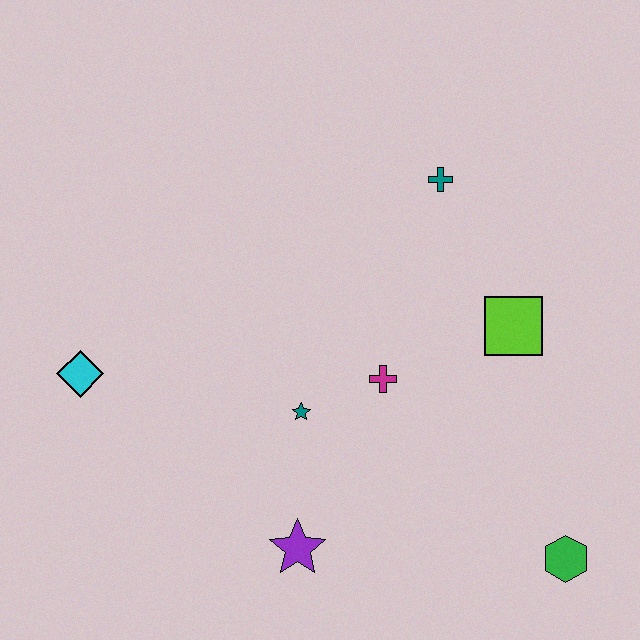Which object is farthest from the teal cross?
The cyan diamond is farthest from the teal cross.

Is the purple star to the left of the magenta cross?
Yes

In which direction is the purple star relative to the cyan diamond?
The purple star is to the right of the cyan diamond.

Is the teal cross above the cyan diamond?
Yes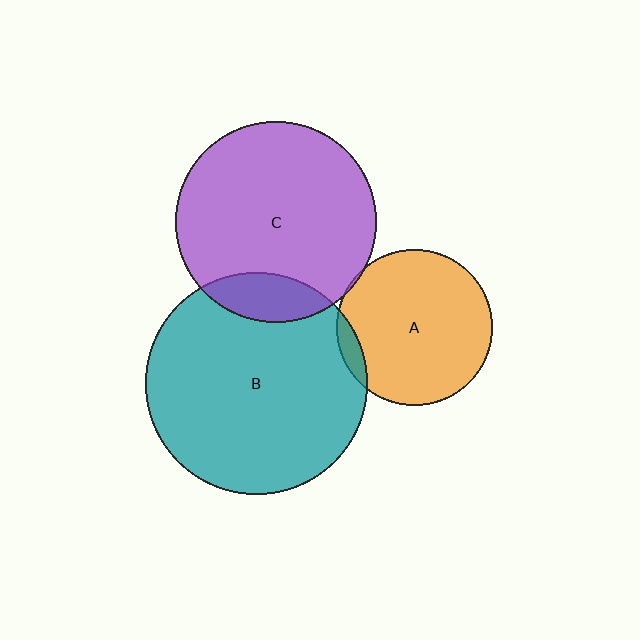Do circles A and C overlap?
Yes.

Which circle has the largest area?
Circle B (teal).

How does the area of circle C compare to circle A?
Approximately 1.7 times.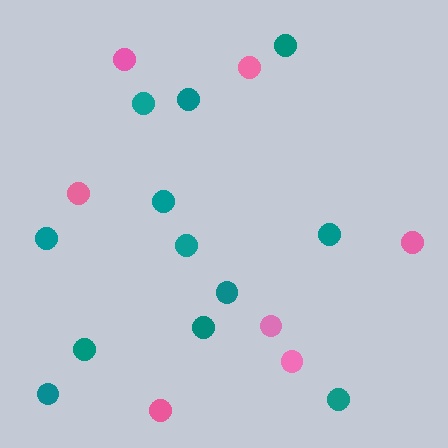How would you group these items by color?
There are 2 groups: one group of teal circles (12) and one group of pink circles (7).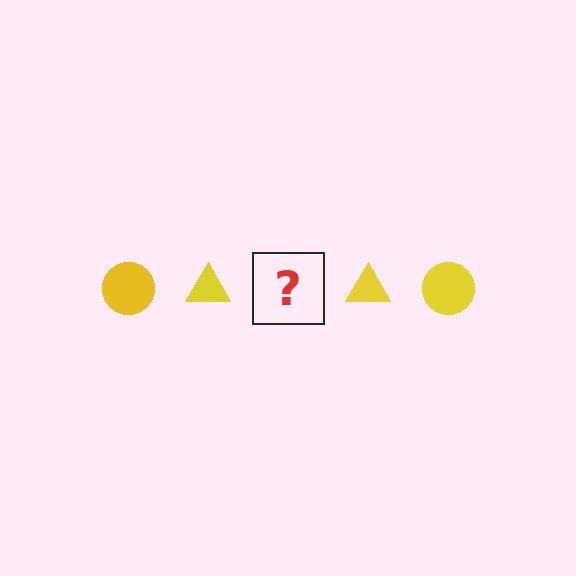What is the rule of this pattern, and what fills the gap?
The rule is that the pattern cycles through circle, triangle shapes in yellow. The gap should be filled with a yellow circle.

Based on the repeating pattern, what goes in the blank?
The blank should be a yellow circle.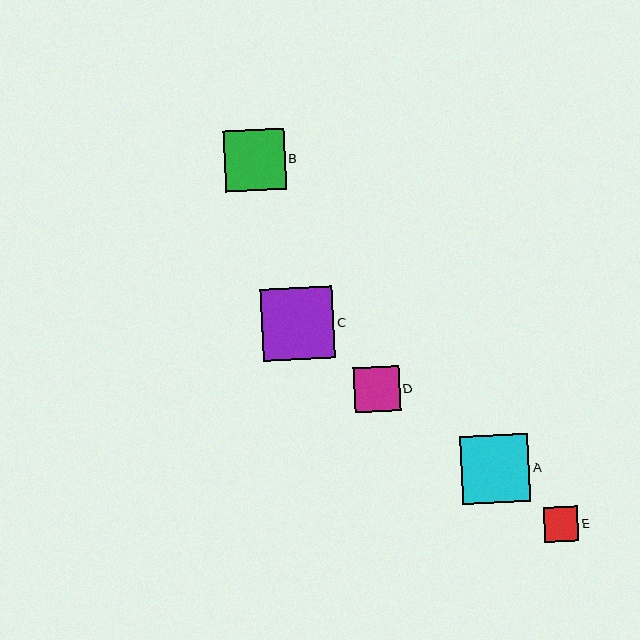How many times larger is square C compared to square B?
Square C is approximately 1.2 times the size of square B.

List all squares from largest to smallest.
From largest to smallest: C, A, B, D, E.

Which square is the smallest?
Square E is the smallest with a size of approximately 35 pixels.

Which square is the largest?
Square C is the largest with a size of approximately 72 pixels.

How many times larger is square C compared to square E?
Square C is approximately 2.1 times the size of square E.